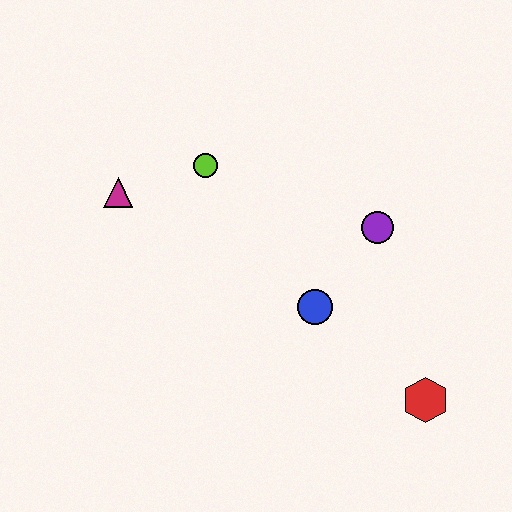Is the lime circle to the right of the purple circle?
No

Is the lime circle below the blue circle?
No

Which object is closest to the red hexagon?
The blue circle is closest to the red hexagon.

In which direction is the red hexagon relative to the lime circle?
The red hexagon is below the lime circle.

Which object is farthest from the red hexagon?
The magenta triangle is farthest from the red hexagon.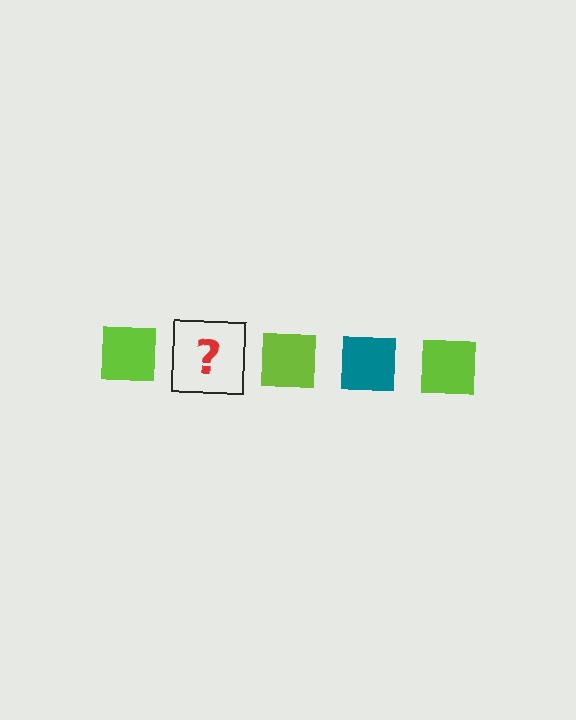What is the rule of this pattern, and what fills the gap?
The rule is that the pattern cycles through lime, teal squares. The gap should be filled with a teal square.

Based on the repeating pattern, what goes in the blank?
The blank should be a teal square.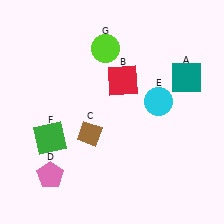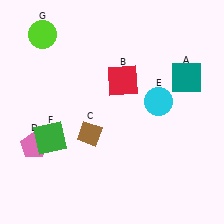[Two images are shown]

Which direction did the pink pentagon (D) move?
The pink pentagon (D) moved up.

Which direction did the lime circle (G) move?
The lime circle (G) moved left.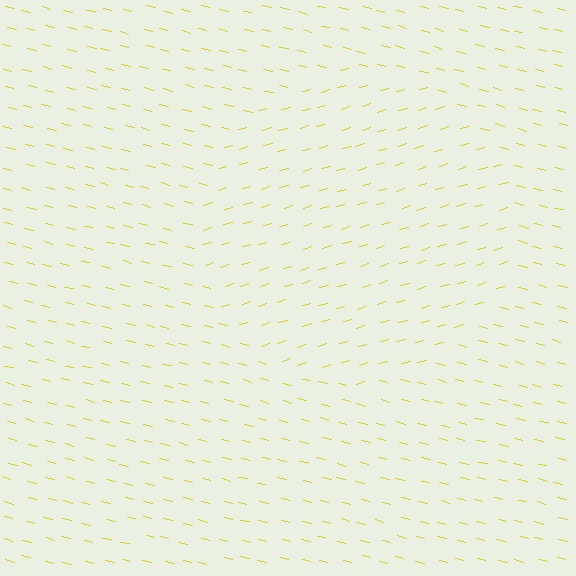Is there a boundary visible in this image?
Yes, there is a texture boundary formed by a change in line orientation.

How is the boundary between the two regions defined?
The boundary is defined purely by a change in line orientation (approximately 31 degrees difference). All lines are the same color and thickness.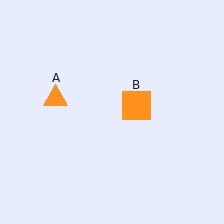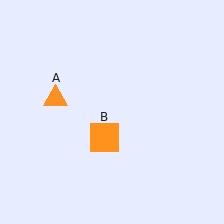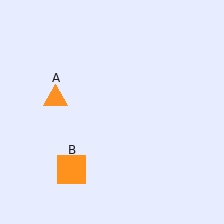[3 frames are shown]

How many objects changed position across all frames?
1 object changed position: orange square (object B).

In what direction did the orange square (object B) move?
The orange square (object B) moved down and to the left.